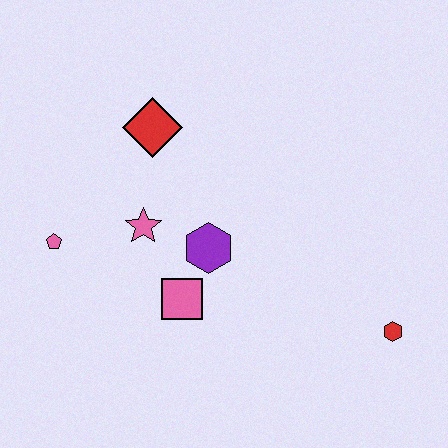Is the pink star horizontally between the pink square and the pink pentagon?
Yes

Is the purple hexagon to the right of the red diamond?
Yes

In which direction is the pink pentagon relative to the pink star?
The pink pentagon is to the left of the pink star.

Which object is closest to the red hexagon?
The purple hexagon is closest to the red hexagon.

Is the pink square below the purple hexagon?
Yes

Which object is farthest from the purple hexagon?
The red hexagon is farthest from the purple hexagon.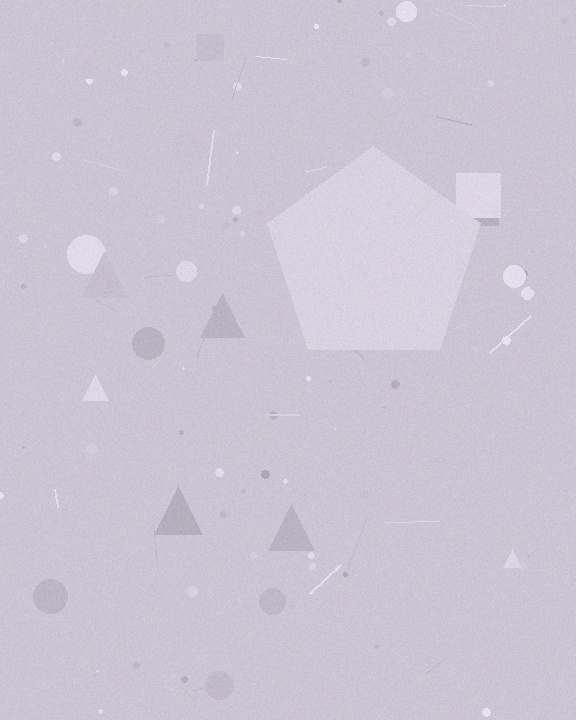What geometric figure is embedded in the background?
A pentagon is embedded in the background.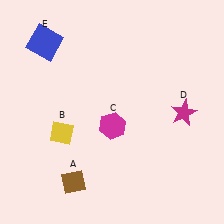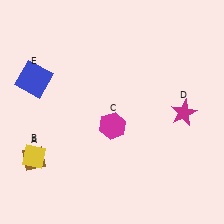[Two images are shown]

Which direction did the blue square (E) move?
The blue square (E) moved down.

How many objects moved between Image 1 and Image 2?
3 objects moved between the two images.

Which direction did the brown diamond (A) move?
The brown diamond (A) moved left.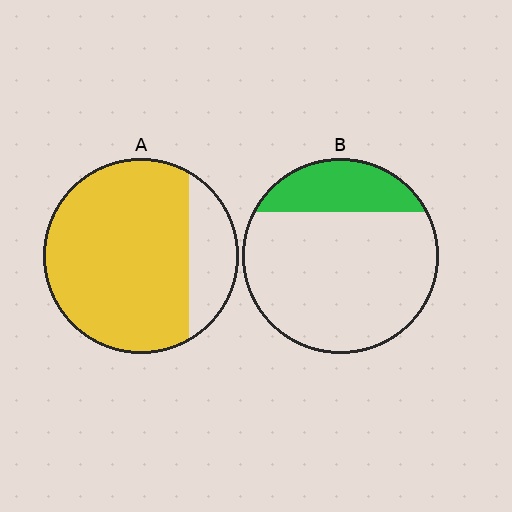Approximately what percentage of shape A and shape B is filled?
A is approximately 80% and B is approximately 20%.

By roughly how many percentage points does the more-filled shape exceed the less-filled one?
By roughly 60 percentage points (A over B).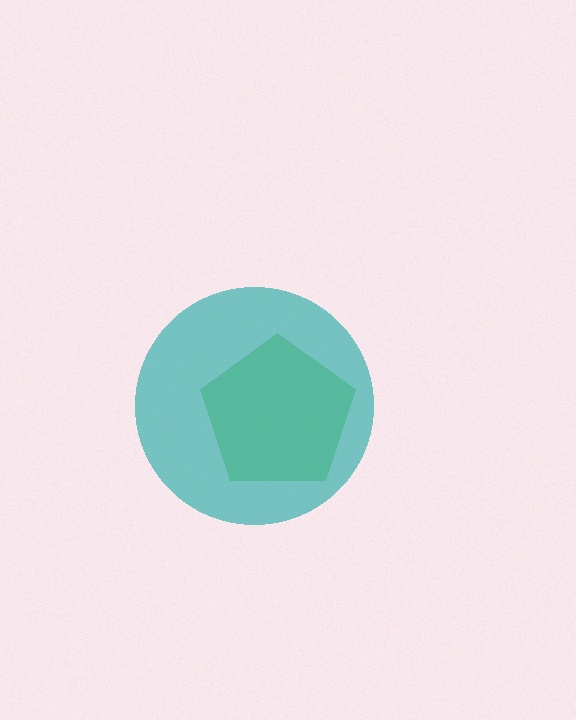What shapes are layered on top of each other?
The layered shapes are: a lime pentagon, a teal circle.